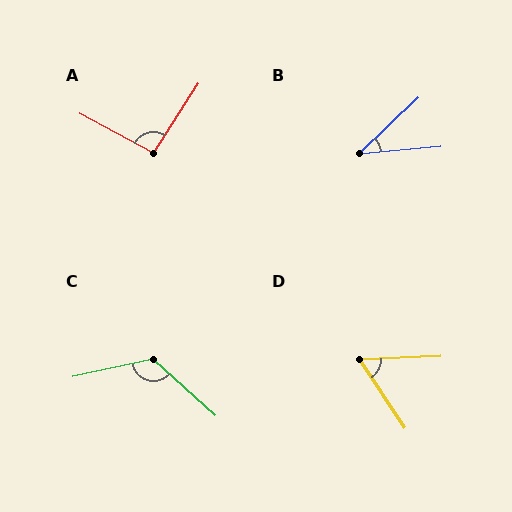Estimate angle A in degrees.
Approximately 95 degrees.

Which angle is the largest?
C, at approximately 126 degrees.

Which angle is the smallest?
B, at approximately 38 degrees.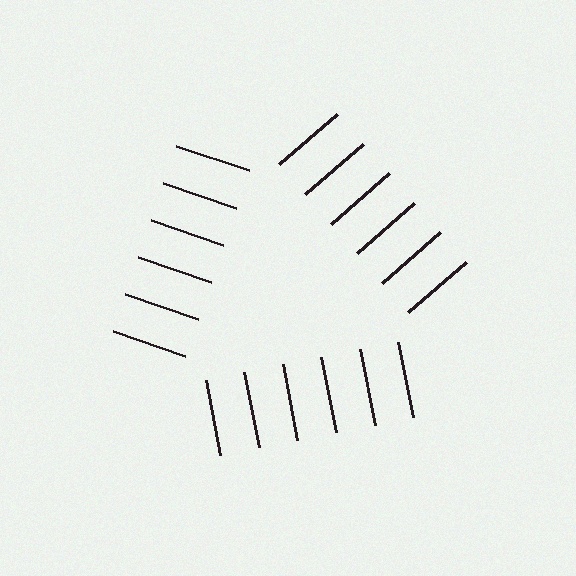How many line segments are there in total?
18 — 6 along each of the 3 edges.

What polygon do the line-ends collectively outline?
An illusory triangle — the line segments terminate on its edges but no continuous stroke is drawn.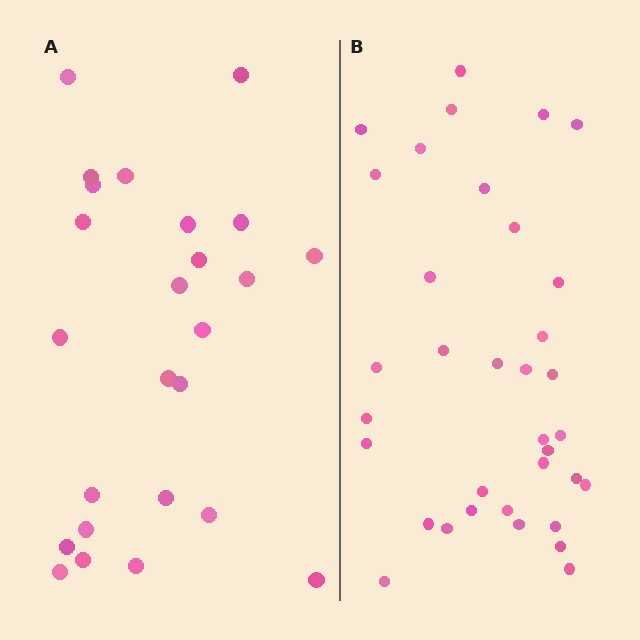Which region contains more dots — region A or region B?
Region B (the right region) has more dots.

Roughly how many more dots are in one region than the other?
Region B has roughly 10 or so more dots than region A.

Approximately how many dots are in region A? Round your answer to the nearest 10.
About 20 dots. (The exact count is 25, which rounds to 20.)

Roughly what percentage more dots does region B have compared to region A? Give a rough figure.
About 40% more.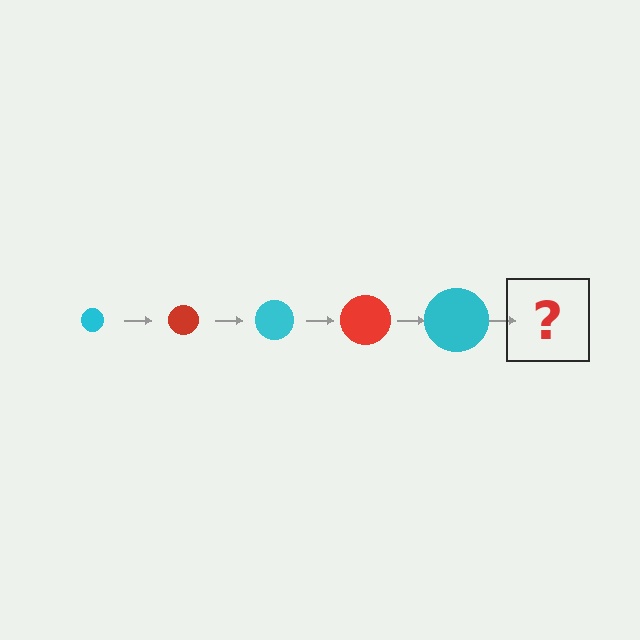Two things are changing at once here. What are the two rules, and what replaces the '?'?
The two rules are that the circle grows larger each step and the color cycles through cyan and red. The '?' should be a red circle, larger than the previous one.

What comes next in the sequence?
The next element should be a red circle, larger than the previous one.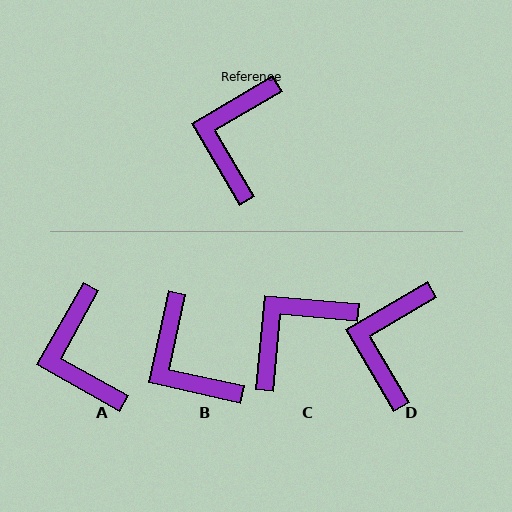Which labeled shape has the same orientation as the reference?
D.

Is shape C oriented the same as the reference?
No, it is off by about 36 degrees.